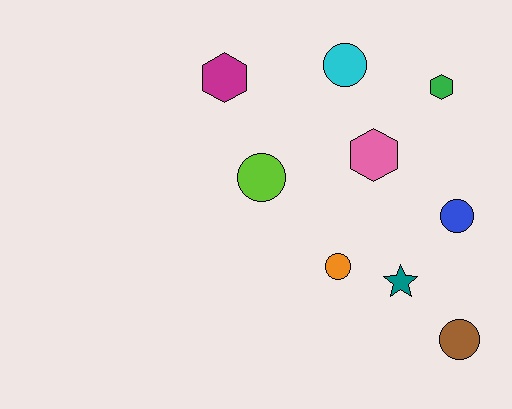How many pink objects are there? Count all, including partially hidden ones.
There is 1 pink object.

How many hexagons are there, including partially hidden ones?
There are 3 hexagons.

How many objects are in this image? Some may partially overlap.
There are 9 objects.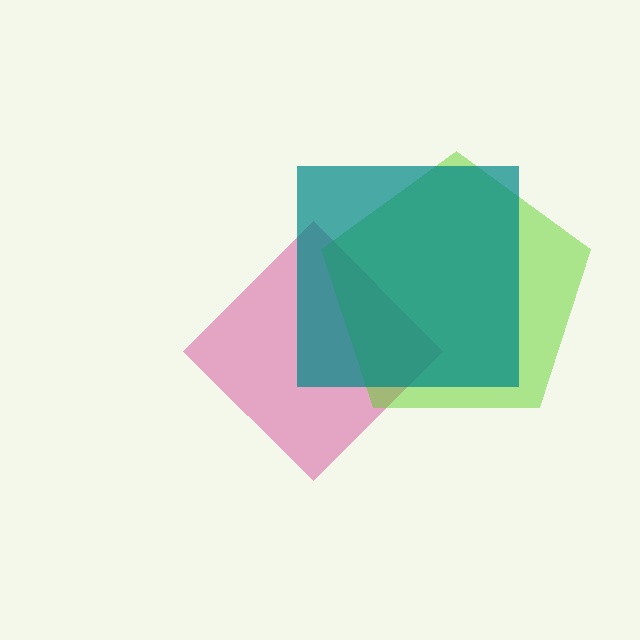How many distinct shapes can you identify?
There are 3 distinct shapes: a magenta diamond, a lime pentagon, a teal square.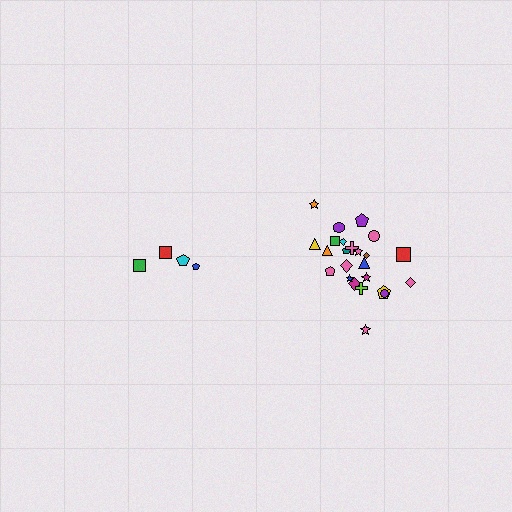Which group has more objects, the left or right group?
The right group.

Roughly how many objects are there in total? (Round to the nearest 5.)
Roughly 30 objects in total.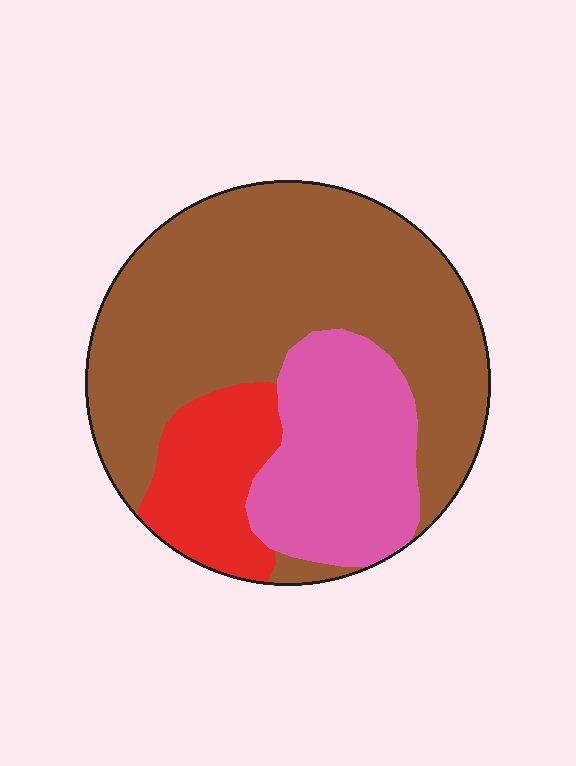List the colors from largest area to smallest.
From largest to smallest: brown, pink, red.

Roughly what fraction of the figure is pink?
Pink takes up about one quarter (1/4) of the figure.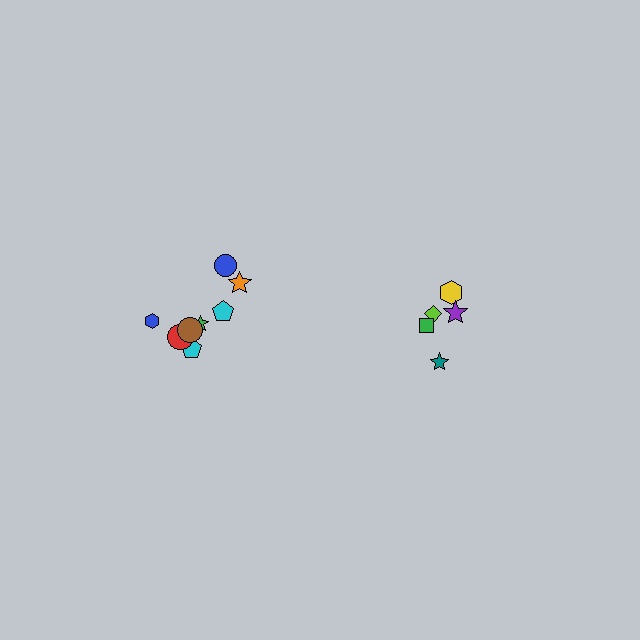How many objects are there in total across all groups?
There are 13 objects.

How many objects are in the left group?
There are 8 objects.